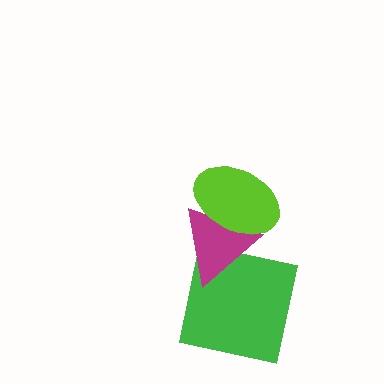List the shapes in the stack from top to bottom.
From top to bottom: the lime ellipse, the magenta triangle, the green square.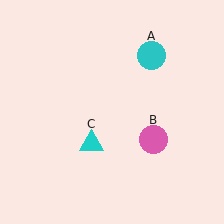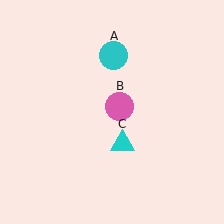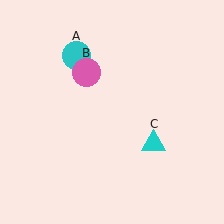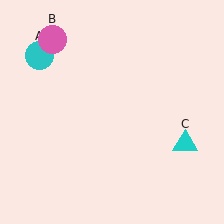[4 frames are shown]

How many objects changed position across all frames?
3 objects changed position: cyan circle (object A), pink circle (object B), cyan triangle (object C).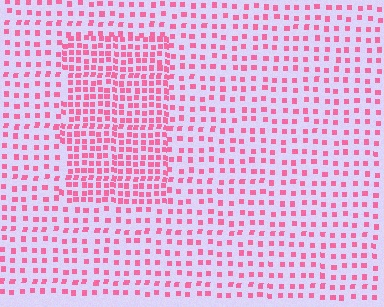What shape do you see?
I see a rectangle.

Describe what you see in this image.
The image contains small pink elements arranged at two different densities. A rectangle-shaped region is visible where the elements are more densely packed than the surrounding area.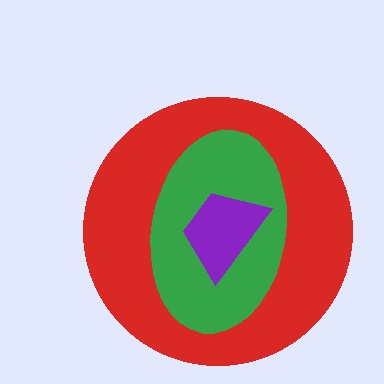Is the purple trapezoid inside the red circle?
Yes.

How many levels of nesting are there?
3.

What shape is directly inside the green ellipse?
The purple trapezoid.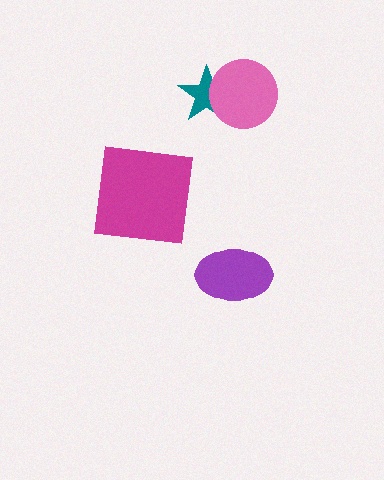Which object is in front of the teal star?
The pink circle is in front of the teal star.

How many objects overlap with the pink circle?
1 object overlaps with the pink circle.